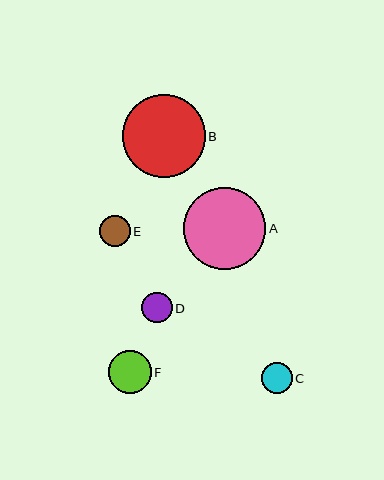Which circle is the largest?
Circle B is the largest with a size of approximately 83 pixels.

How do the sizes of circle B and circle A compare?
Circle B and circle A are approximately the same size.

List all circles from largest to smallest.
From largest to smallest: B, A, F, C, D, E.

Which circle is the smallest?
Circle E is the smallest with a size of approximately 31 pixels.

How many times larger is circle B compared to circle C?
Circle B is approximately 2.7 times the size of circle C.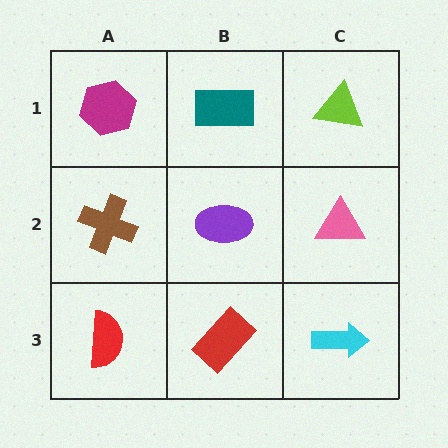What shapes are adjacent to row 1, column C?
A pink triangle (row 2, column C), a teal rectangle (row 1, column B).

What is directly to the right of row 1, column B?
A lime triangle.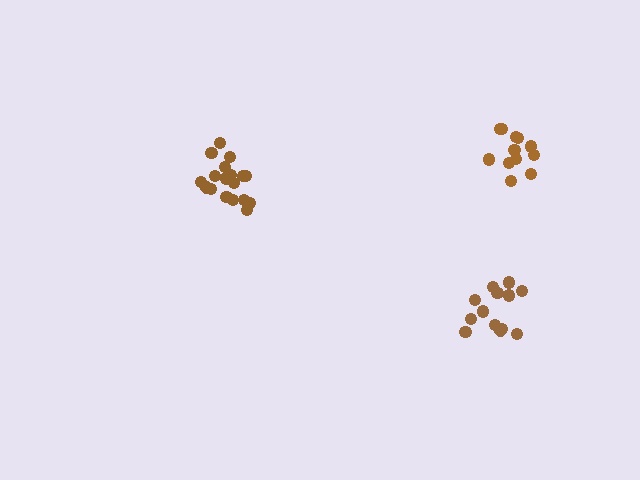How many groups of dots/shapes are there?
There are 3 groups.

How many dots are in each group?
Group 1: 18 dots, Group 2: 12 dots, Group 3: 13 dots (43 total).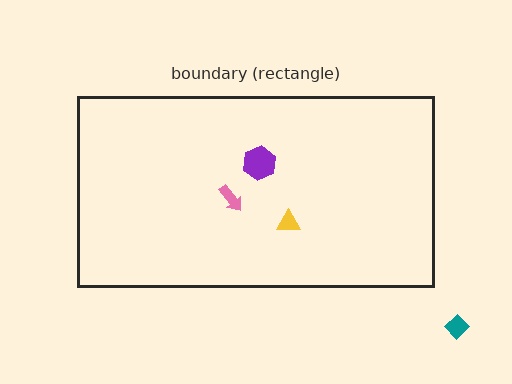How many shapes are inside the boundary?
3 inside, 1 outside.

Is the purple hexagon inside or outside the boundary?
Inside.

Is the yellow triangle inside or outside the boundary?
Inside.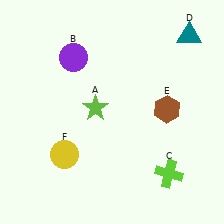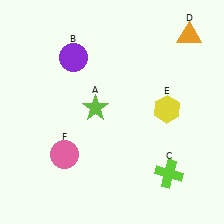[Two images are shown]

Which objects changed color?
D changed from teal to orange. E changed from brown to yellow. F changed from yellow to pink.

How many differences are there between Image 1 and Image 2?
There are 3 differences between the two images.